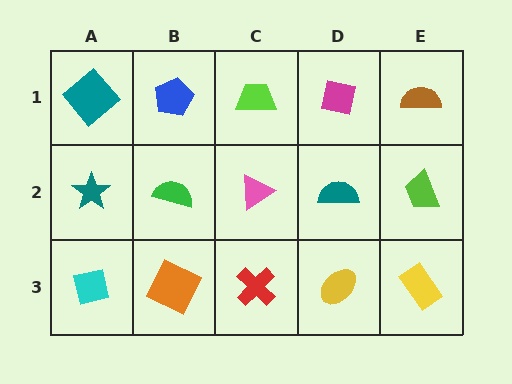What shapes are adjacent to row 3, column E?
A lime trapezoid (row 2, column E), a yellow ellipse (row 3, column D).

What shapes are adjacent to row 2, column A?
A teal diamond (row 1, column A), a cyan square (row 3, column A), a green semicircle (row 2, column B).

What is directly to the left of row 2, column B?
A teal star.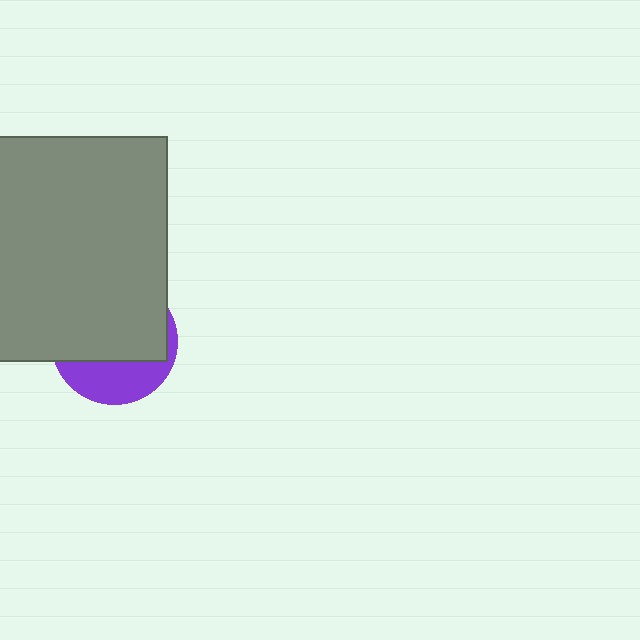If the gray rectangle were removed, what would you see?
You would see the complete purple circle.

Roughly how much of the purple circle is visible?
A small part of it is visible (roughly 34%).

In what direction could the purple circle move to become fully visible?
The purple circle could move down. That would shift it out from behind the gray rectangle entirely.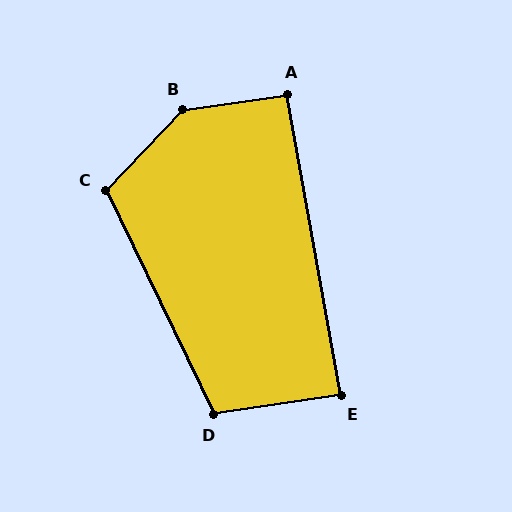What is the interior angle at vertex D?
Approximately 107 degrees (obtuse).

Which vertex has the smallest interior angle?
E, at approximately 88 degrees.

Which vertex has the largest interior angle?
B, at approximately 141 degrees.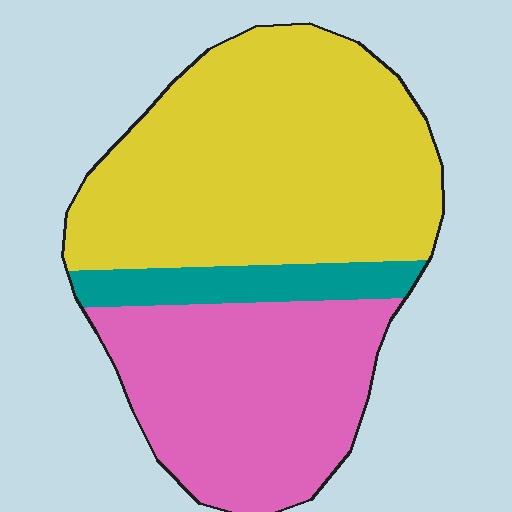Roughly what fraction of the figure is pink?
Pink takes up about three eighths (3/8) of the figure.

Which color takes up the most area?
Yellow, at roughly 55%.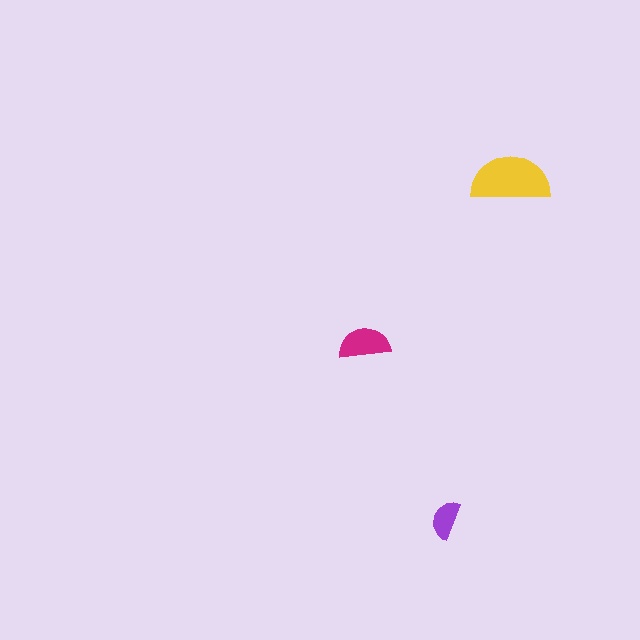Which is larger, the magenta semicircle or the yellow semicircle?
The yellow one.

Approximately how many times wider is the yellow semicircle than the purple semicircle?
About 2 times wider.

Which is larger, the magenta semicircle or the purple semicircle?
The magenta one.